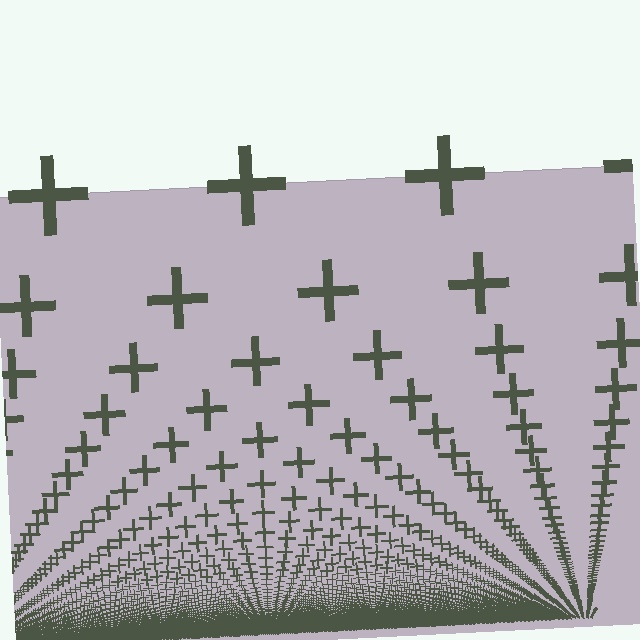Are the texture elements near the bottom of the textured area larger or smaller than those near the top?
Smaller. The gradient is inverted — elements near the bottom are smaller and denser.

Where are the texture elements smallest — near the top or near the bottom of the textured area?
Near the bottom.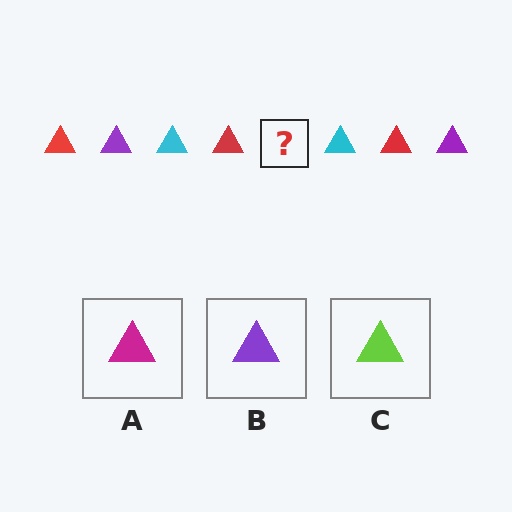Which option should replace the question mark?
Option B.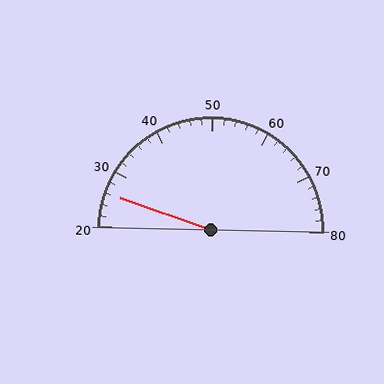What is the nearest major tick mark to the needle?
The nearest major tick mark is 30.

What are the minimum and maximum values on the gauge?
The gauge ranges from 20 to 80.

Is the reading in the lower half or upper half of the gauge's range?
The reading is in the lower half of the range (20 to 80).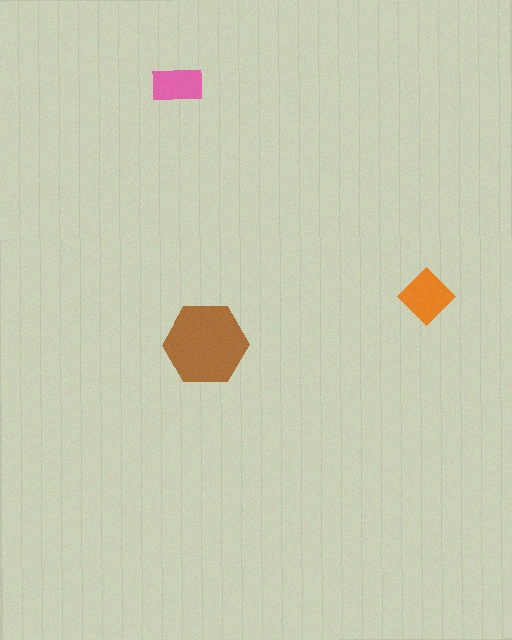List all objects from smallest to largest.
The pink rectangle, the orange diamond, the brown hexagon.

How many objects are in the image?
There are 3 objects in the image.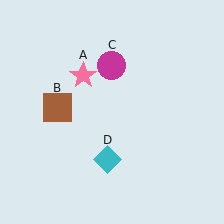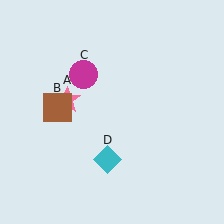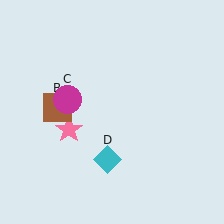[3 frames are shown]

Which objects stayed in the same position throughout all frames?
Brown square (object B) and cyan diamond (object D) remained stationary.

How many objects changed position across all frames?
2 objects changed position: pink star (object A), magenta circle (object C).